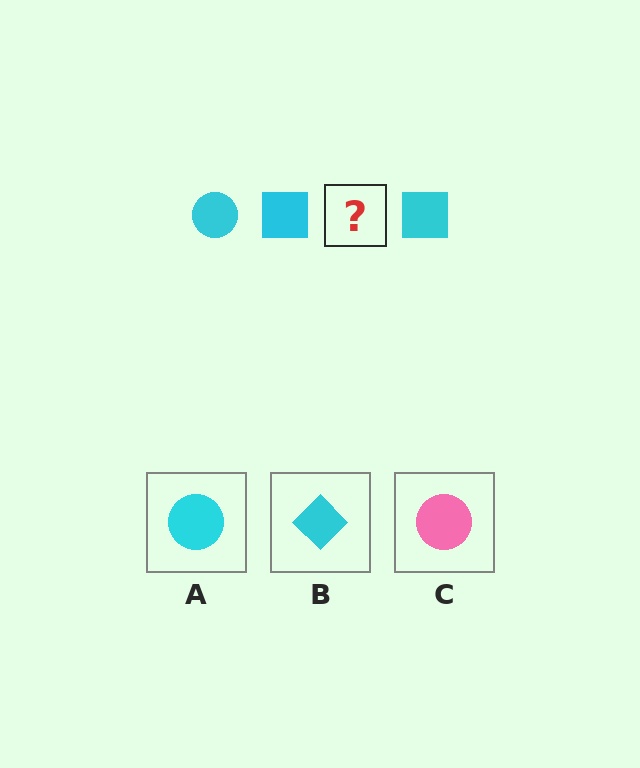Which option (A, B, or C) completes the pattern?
A.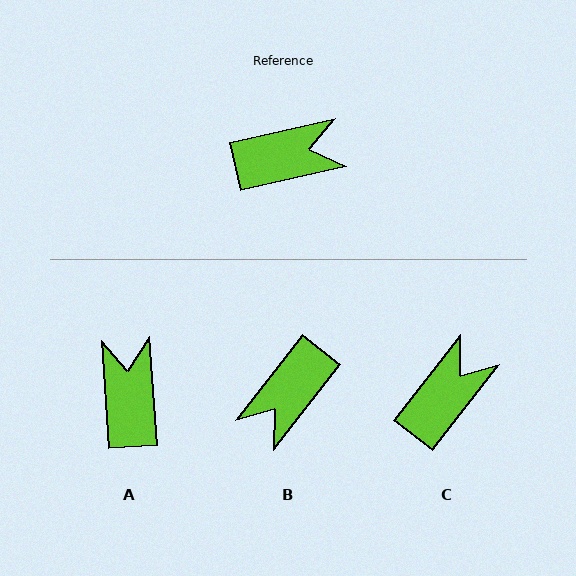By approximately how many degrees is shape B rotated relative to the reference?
Approximately 140 degrees clockwise.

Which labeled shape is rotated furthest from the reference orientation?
B, about 140 degrees away.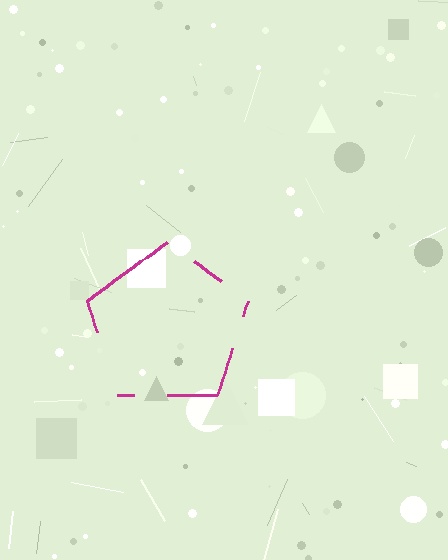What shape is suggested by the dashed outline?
The dashed outline suggests a pentagon.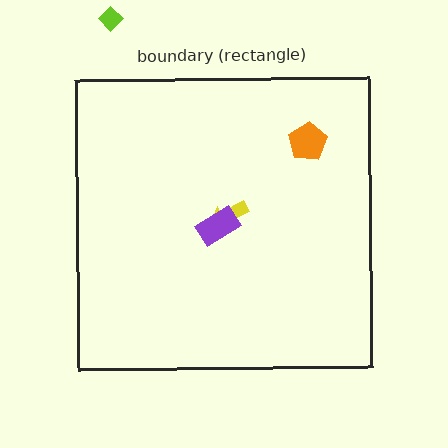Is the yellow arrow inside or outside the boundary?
Inside.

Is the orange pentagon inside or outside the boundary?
Inside.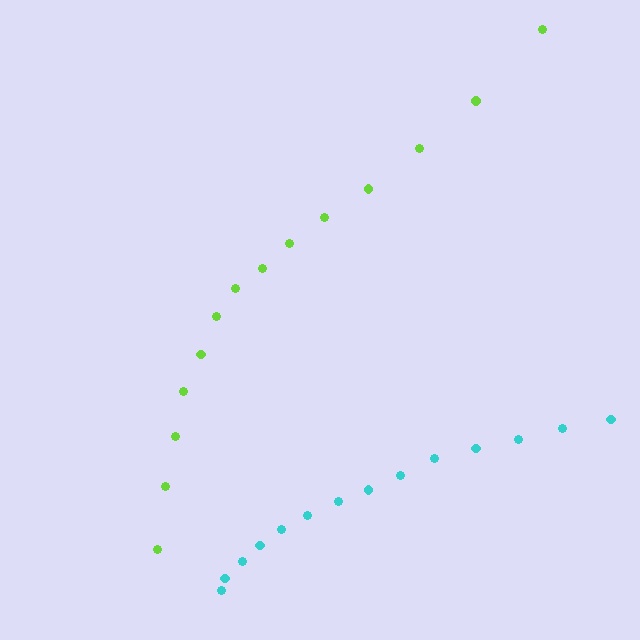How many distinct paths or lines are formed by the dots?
There are 2 distinct paths.